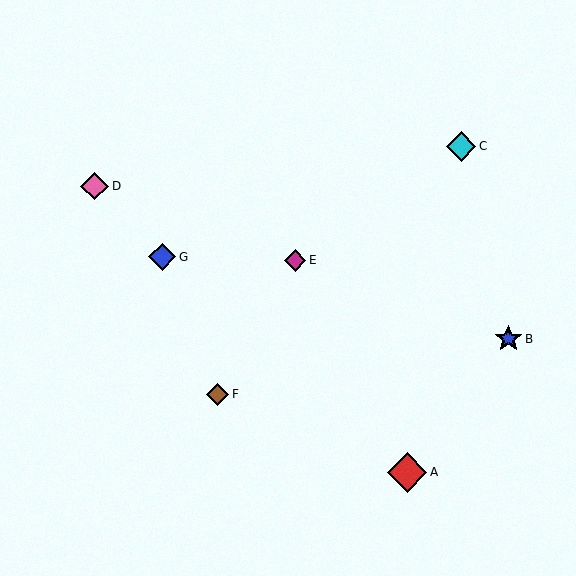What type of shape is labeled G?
Shape G is a blue diamond.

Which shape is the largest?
The red diamond (labeled A) is the largest.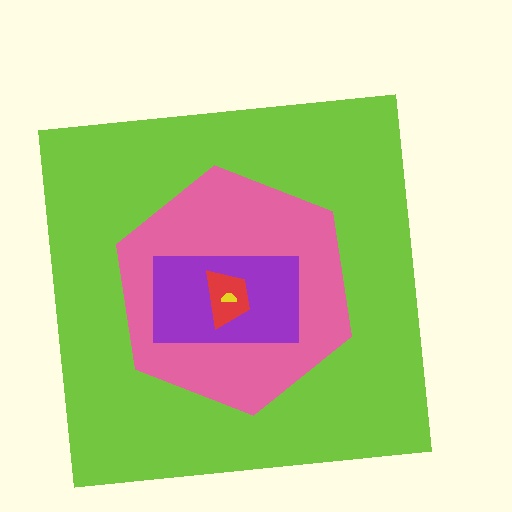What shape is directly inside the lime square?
The pink hexagon.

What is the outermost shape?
The lime square.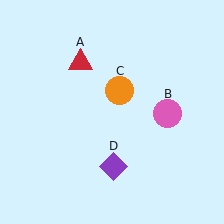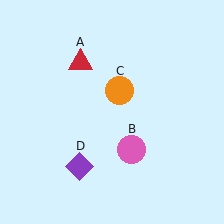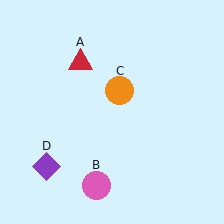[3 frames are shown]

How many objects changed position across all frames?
2 objects changed position: pink circle (object B), purple diamond (object D).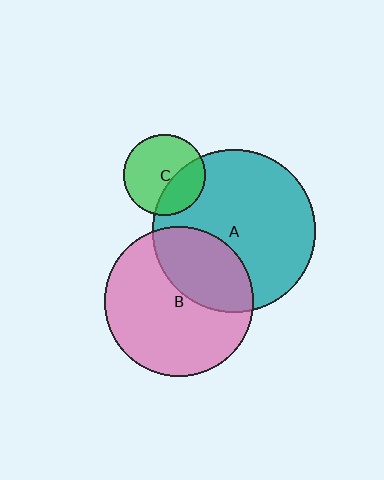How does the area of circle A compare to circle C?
Approximately 4.0 times.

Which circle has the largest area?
Circle A (teal).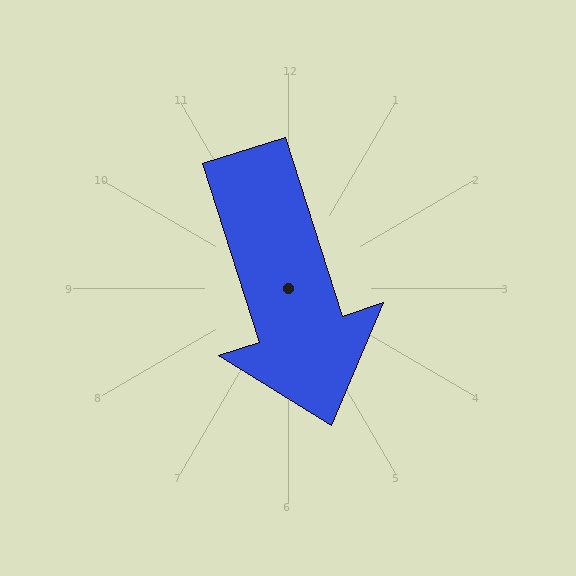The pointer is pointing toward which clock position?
Roughly 5 o'clock.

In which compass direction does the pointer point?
South.